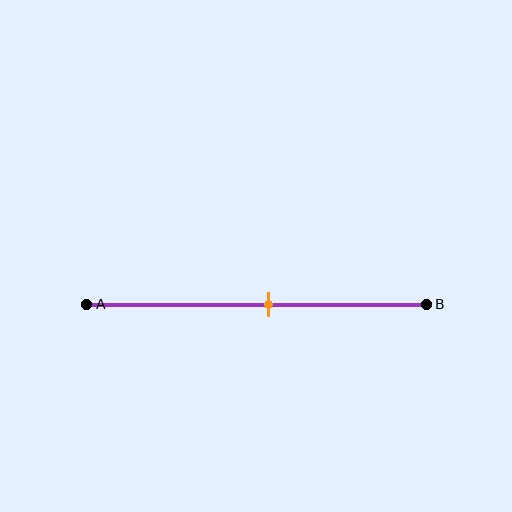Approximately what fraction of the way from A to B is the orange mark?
The orange mark is approximately 55% of the way from A to B.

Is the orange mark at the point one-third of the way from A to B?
No, the mark is at about 55% from A, not at the 33% one-third point.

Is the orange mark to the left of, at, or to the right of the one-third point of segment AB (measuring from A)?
The orange mark is to the right of the one-third point of segment AB.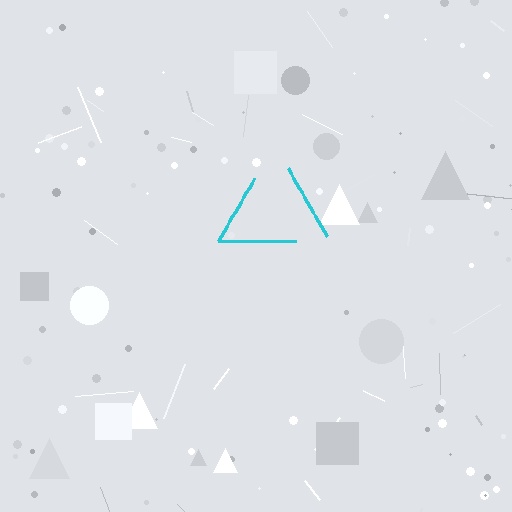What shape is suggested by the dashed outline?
The dashed outline suggests a triangle.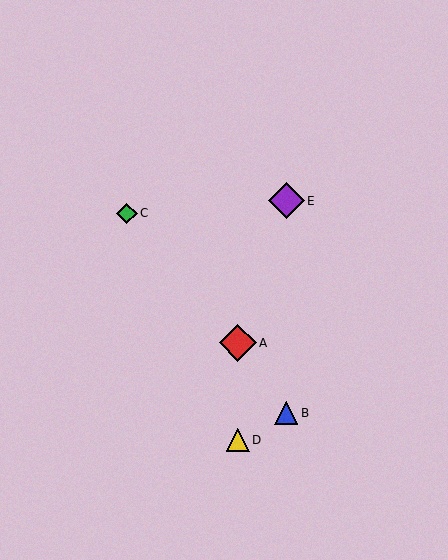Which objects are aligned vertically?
Objects A, D are aligned vertically.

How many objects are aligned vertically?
2 objects (A, D) are aligned vertically.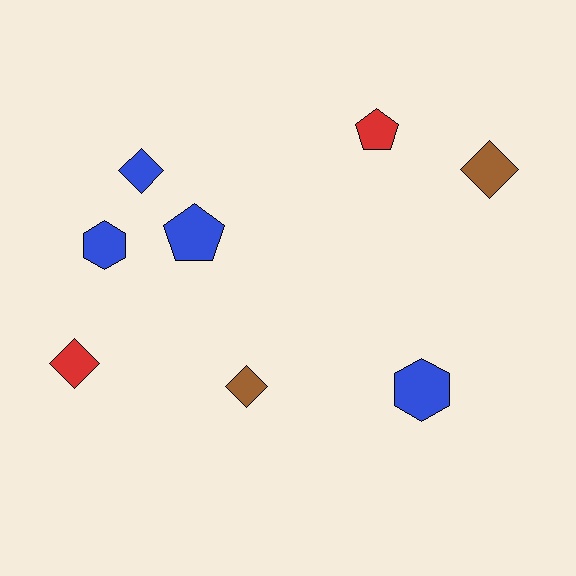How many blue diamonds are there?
There is 1 blue diamond.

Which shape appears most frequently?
Diamond, with 4 objects.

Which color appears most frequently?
Blue, with 4 objects.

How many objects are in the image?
There are 8 objects.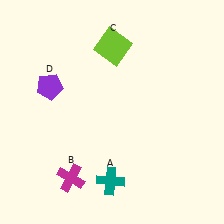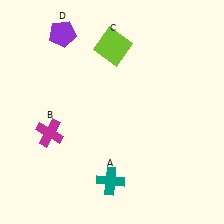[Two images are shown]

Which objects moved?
The objects that moved are: the magenta cross (B), the purple pentagon (D).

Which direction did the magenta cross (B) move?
The magenta cross (B) moved up.